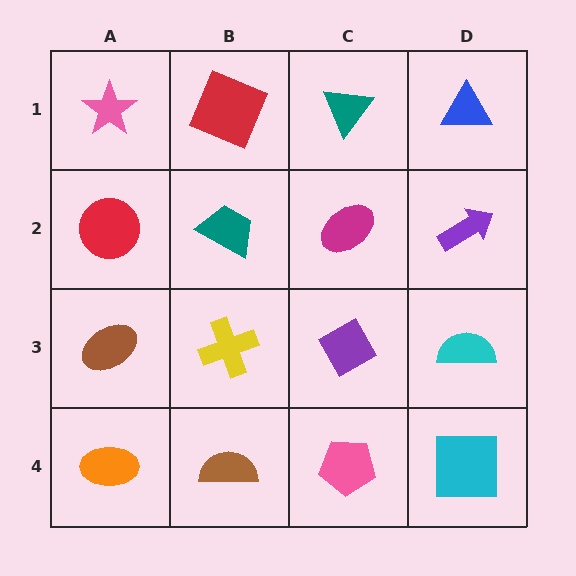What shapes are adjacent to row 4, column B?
A yellow cross (row 3, column B), an orange ellipse (row 4, column A), a pink pentagon (row 4, column C).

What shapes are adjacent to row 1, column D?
A purple arrow (row 2, column D), a teal triangle (row 1, column C).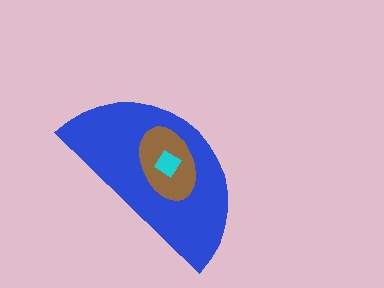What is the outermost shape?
The blue semicircle.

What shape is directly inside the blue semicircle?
The brown ellipse.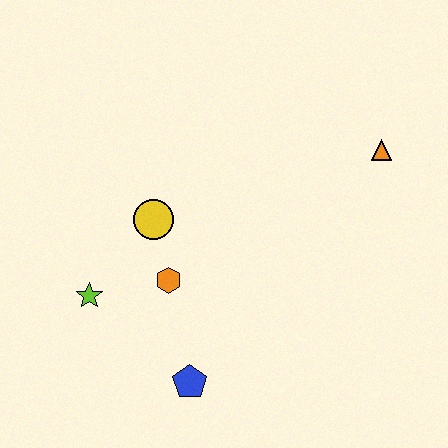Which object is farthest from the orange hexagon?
The orange triangle is farthest from the orange hexagon.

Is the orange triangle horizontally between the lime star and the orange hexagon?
No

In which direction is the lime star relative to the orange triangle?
The lime star is to the left of the orange triangle.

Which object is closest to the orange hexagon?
The yellow circle is closest to the orange hexagon.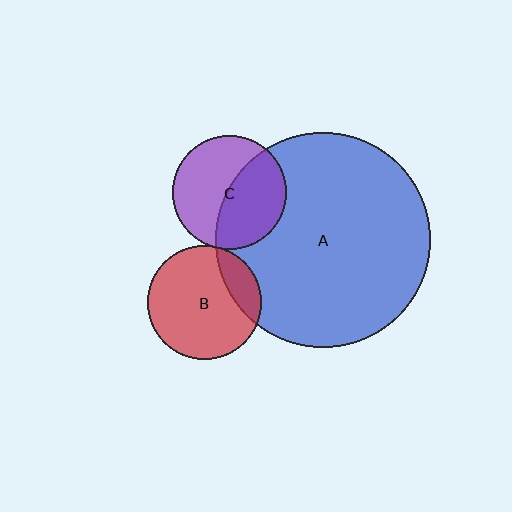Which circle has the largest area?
Circle A (blue).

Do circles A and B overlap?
Yes.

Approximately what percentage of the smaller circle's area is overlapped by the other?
Approximately 20%.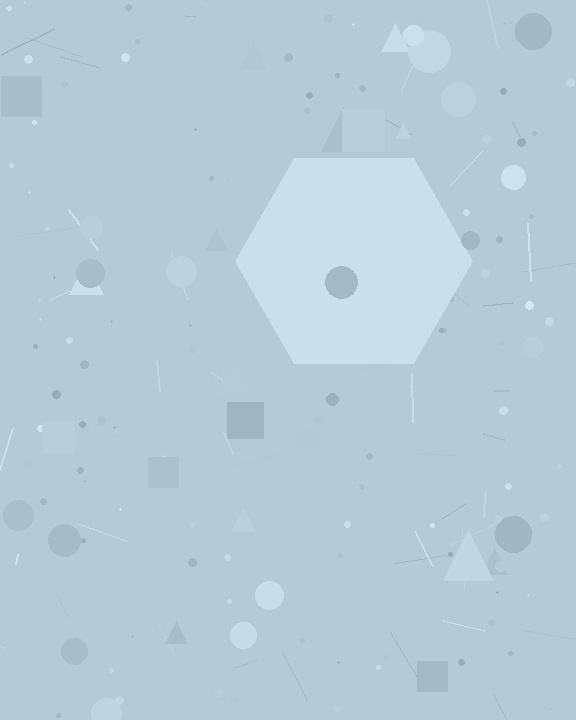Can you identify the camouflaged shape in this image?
The camouflaged shape is a hexagon.